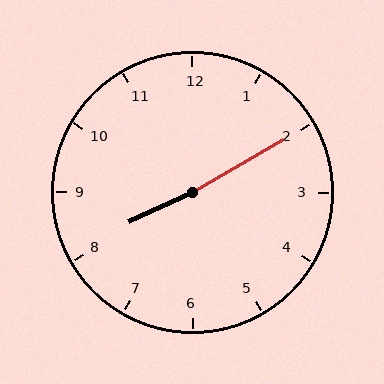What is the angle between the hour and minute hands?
Approximately 175 degrees.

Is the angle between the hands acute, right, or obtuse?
It is obtuse.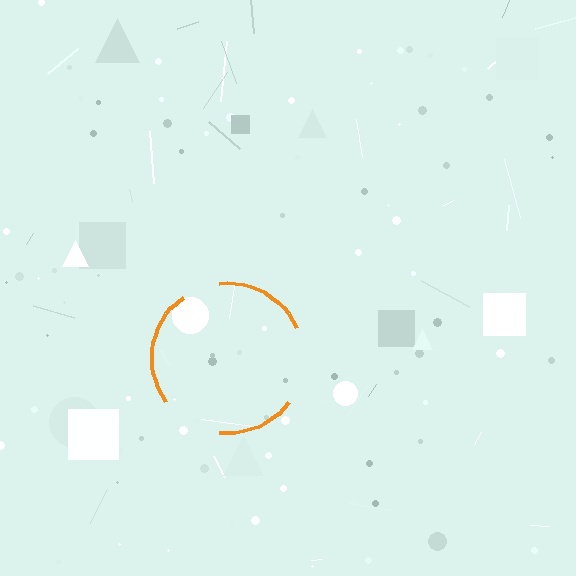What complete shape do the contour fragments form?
The contour fragments form a circle.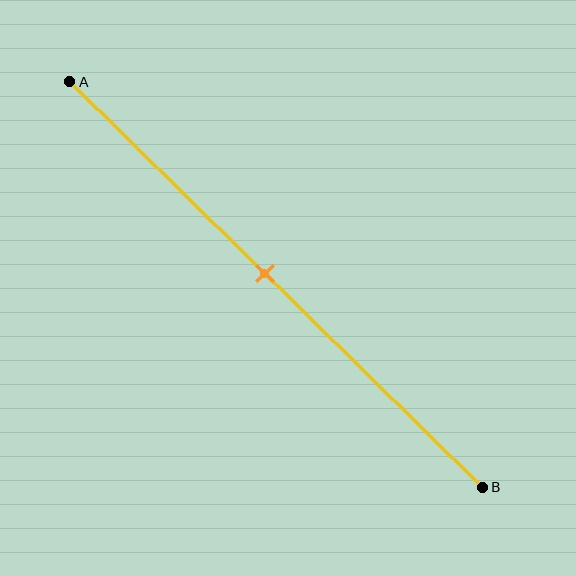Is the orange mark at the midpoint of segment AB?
Yes, the mark is approximately at the midpoint.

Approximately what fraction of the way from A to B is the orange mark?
The orange mark is approximately 45% of the way from A to B.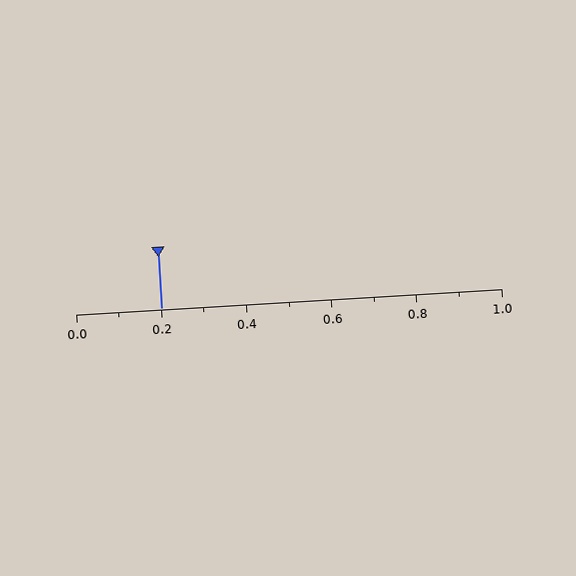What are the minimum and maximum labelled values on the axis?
The axis runs from 0.0 to 1.0.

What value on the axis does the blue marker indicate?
The marker indicates approximately 0.2.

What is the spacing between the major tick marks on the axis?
The major ticks are spaced 0.2 apart.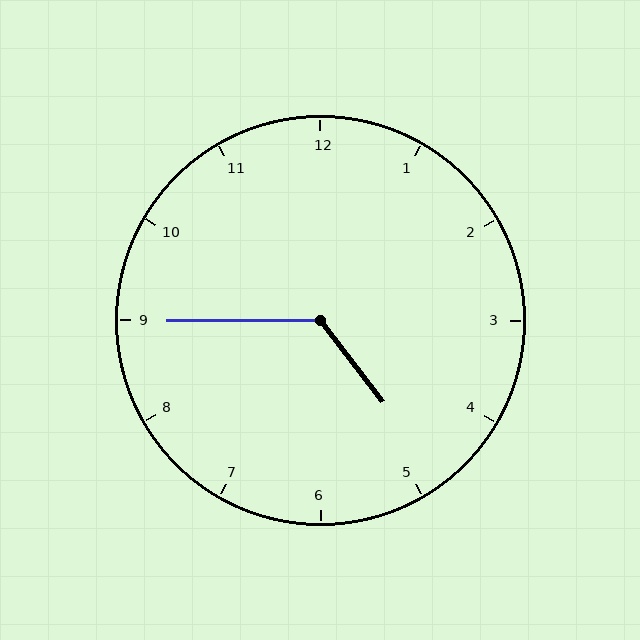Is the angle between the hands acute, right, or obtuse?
It is obtuse.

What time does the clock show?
4:45.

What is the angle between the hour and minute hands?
Approximately 128 degrees.